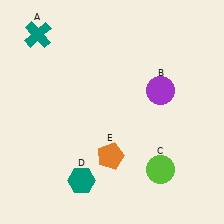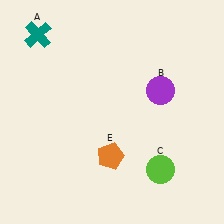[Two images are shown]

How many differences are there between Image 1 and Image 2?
There is 1 difference between the two images.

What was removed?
The teal hexagon (D) was removed in Image 2.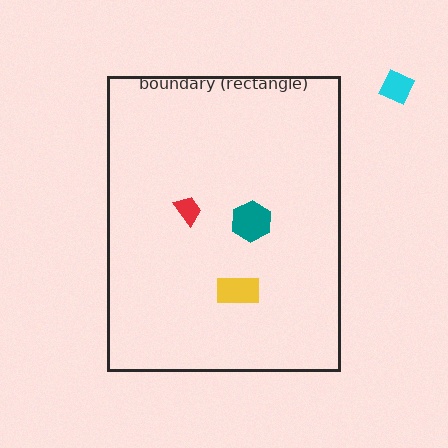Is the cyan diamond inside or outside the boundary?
Outside.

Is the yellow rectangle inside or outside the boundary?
Inside.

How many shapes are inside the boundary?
3 inside, 1 outside.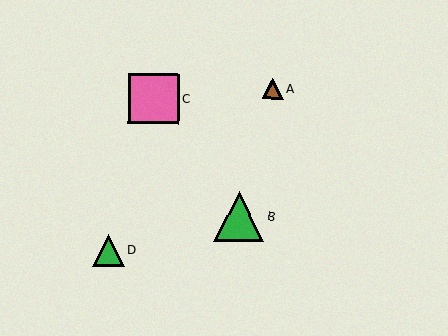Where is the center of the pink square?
The center of the pink square is at (154, 98).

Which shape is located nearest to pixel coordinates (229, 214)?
The green triangle (labeled B) at (239, 216) is nearest to that location.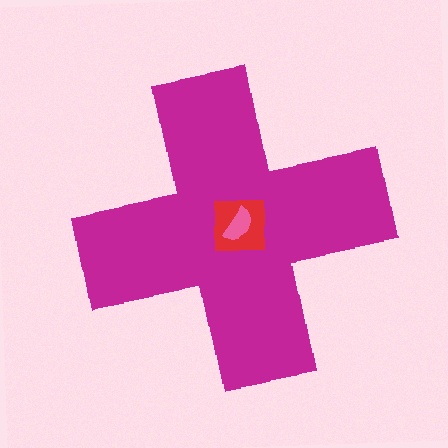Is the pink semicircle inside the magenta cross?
Yes.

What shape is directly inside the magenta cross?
The red square.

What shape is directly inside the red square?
The pink semicircle.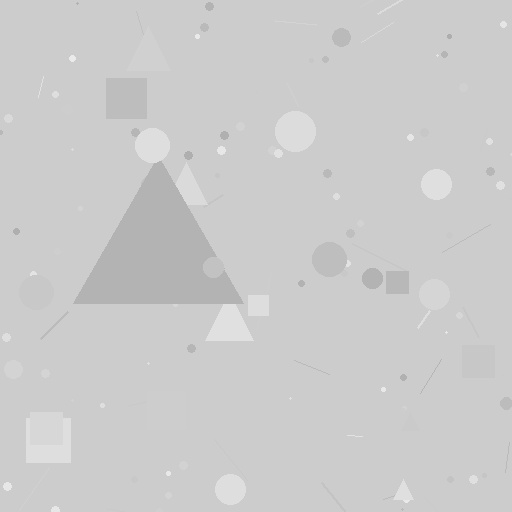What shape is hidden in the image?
A triangle is hidden in the image.